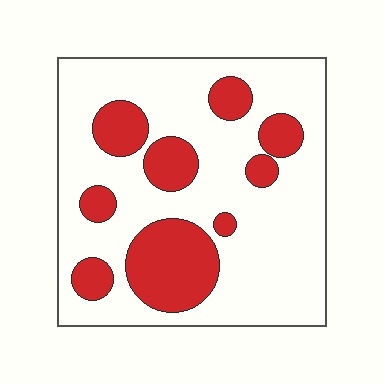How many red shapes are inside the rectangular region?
9.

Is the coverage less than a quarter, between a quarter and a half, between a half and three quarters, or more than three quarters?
Between a quarter and a half.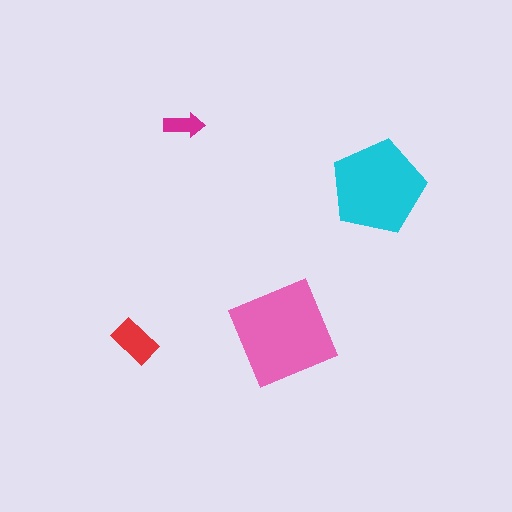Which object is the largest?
The pink diamond.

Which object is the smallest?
The magenta arrow.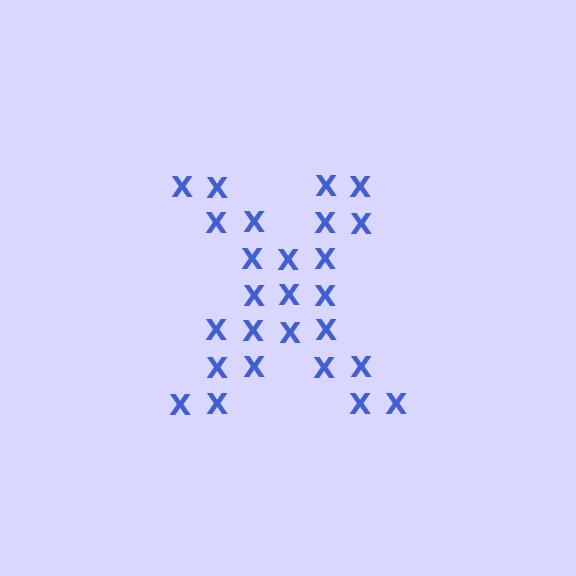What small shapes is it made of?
It is made of small letter X's.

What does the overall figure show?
The overall figure shows the letter X.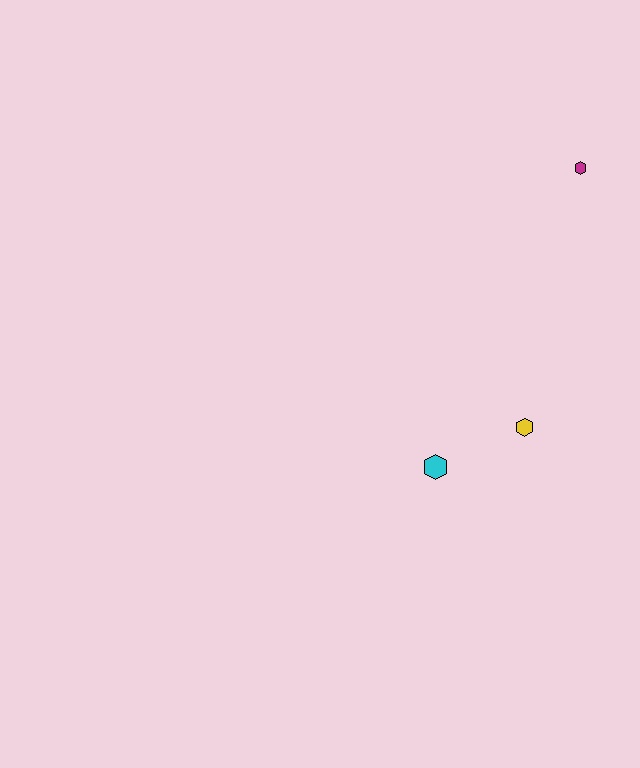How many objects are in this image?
There are 3 objects.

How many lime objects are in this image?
There are no lime objects.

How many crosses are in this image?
There are no crosses.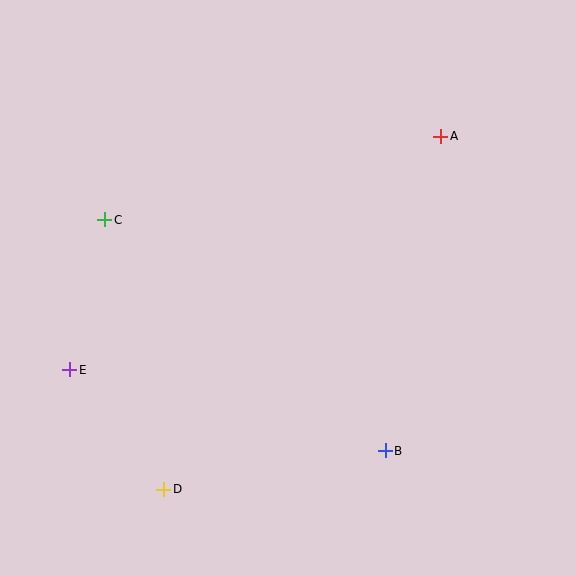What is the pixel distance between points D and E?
The distance between D and E is 152 pixels.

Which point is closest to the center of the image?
Point B at (385, 451) is closest to the center.